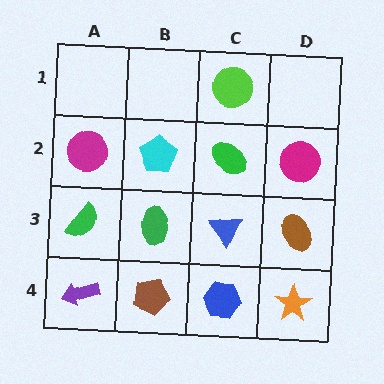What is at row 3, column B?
A green ellipse.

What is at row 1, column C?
A lime circle.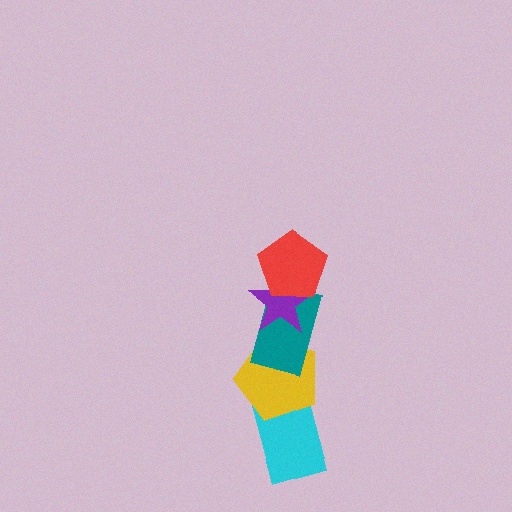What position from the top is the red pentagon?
The red pentagon is 1st from the top.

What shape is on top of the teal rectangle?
The purple star is on top of the teal rectangle.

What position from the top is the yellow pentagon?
The yellow pentagon is 4th from the top.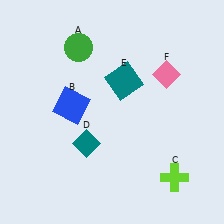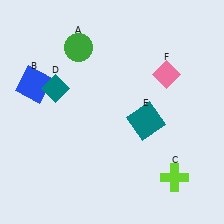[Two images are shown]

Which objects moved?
The objects that moved are: the blue square (B), the teal diamond (D), the teal square (E).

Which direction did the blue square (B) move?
The blue square (B) moved left.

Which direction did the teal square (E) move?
The teal square (E) moved down.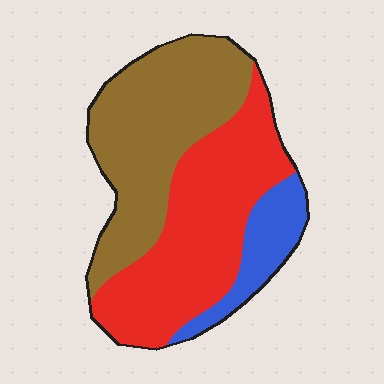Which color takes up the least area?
Blue, at roughly 15%.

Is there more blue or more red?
Red.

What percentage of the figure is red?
Red covers roughly 45% of the figure.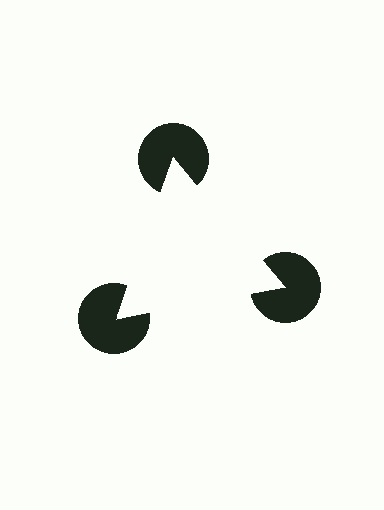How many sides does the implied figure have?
3 sides.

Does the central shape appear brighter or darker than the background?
It typically appears slightly brighter than the background, even though no actual brightness change is drawn.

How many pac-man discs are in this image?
There are 3 — one at each vertex of the illusory triangle.